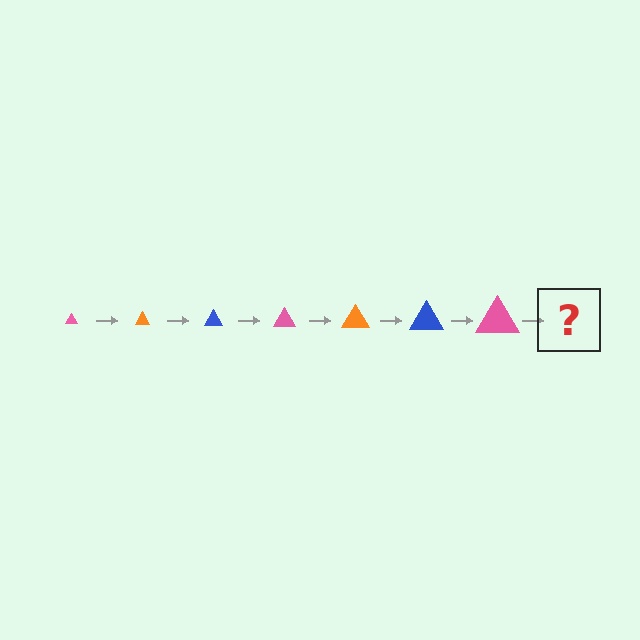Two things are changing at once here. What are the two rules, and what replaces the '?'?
The two rules are that the triangle grows larger each step and the color cycles through pink, orange, and blue. The '?' should be an orange triangle, larger than the previous one.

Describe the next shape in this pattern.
It should be an orange triangle, larger than the previous one.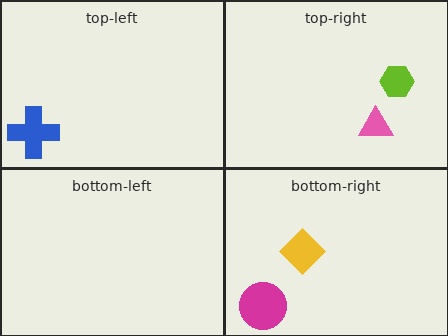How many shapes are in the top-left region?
1.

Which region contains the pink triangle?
The top-right region.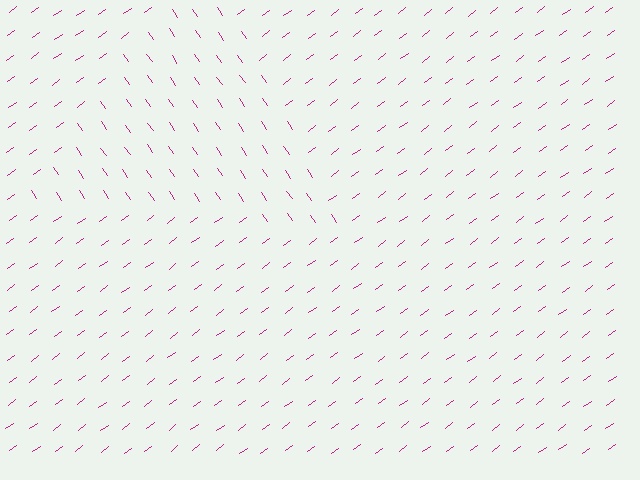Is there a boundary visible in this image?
Yes, there is a texture boundary formed by a change in line orientation.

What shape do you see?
I see a triangle.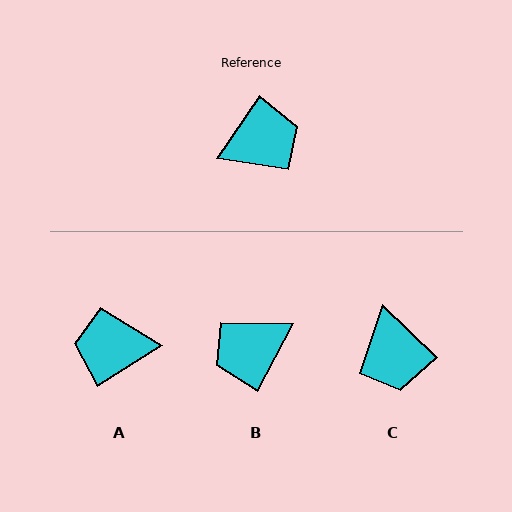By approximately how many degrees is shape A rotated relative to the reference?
Approximately 157 degrees counter-clockwise.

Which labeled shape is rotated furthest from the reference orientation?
B, about 173 degrees away.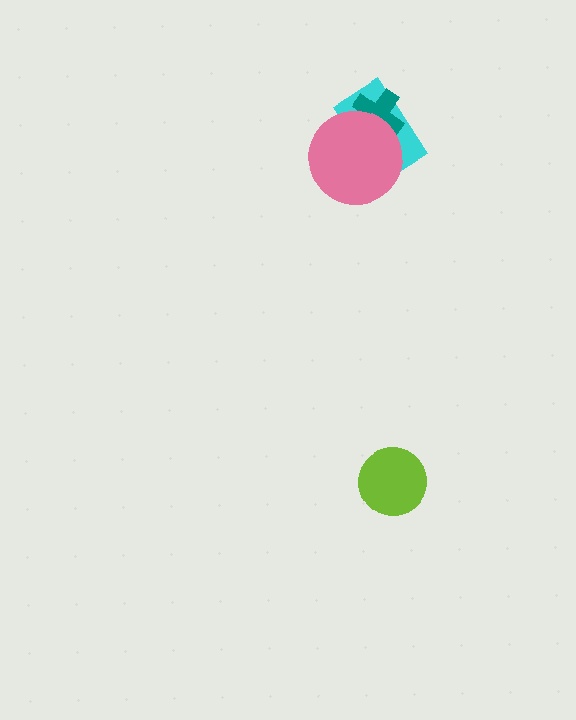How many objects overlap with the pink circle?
2 objects overlap with the pink circle.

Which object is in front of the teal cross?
The pink circle is in front of the teal cross.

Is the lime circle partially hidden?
No, no other shape covers it.